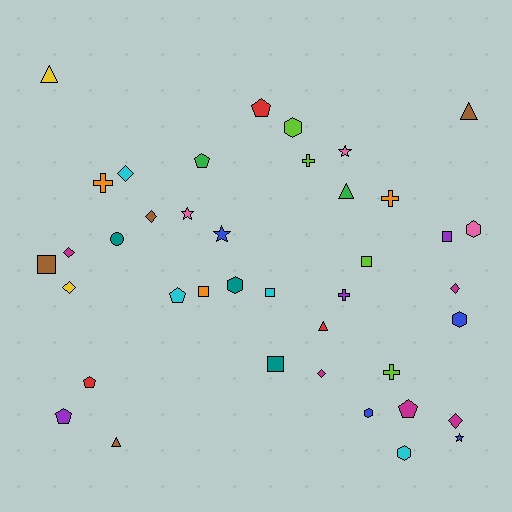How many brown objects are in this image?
There are 4 brown objects.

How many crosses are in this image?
There are 5 crosses.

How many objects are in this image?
There are 40 objects.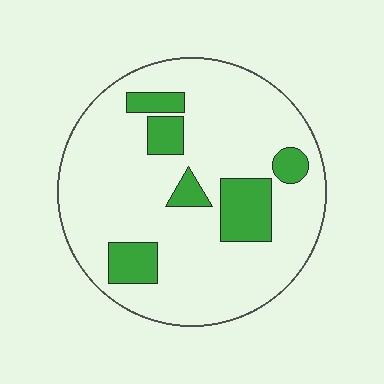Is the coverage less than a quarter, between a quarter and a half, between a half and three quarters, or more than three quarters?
Less than a quarter.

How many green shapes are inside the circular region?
6.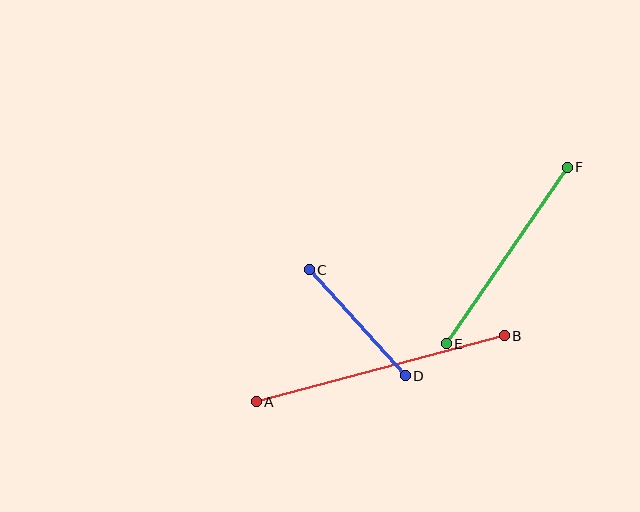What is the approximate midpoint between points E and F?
The midpoint is at approximately (507, 255) pixels.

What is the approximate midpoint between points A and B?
The midpoint is at approximately (380, 369) pixels.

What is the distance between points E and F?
The distance is approximately 214 pixels.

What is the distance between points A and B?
The distance is approximately 257 pixels.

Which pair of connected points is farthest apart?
Points A and B are farthest apart.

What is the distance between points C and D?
The distance is approximately 143 pixels.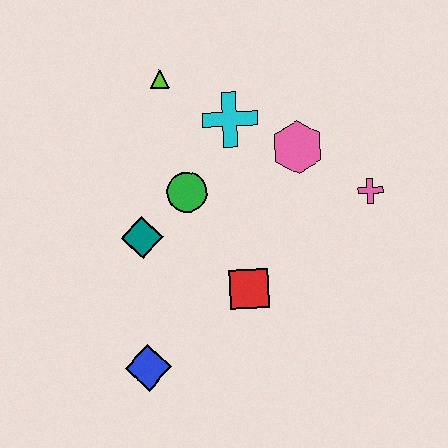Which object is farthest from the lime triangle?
The blue diamond is farthest from the lime triangle.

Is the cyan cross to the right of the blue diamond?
Yes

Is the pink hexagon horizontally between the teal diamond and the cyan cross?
No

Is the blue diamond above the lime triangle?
No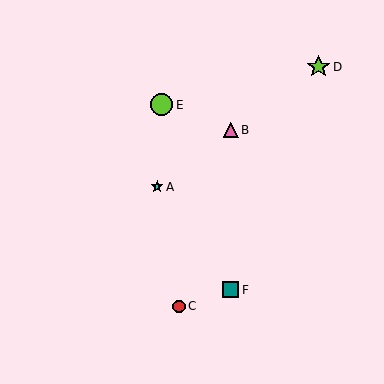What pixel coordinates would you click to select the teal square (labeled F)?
Click at (231, 290) to select the teal square F.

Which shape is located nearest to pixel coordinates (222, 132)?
The pink triangle (labeled B) at (231, 130) is nearest to that location.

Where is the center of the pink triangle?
The center of the pink triangle is at (231, 130).